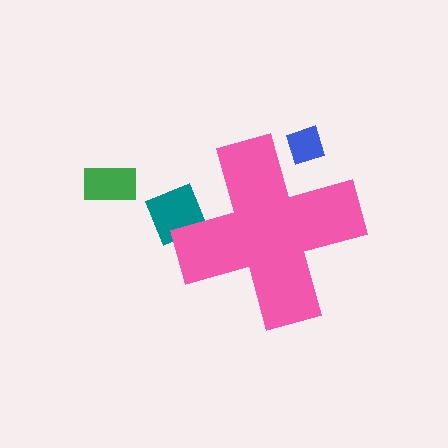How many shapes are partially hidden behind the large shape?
2 shapes are partially hidden.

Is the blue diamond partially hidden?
Yes, the blue diamond is partially hidden behind the pink cross.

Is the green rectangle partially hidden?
No, the green rectangle is fully visible.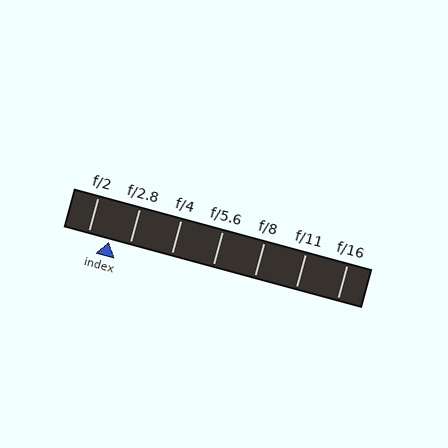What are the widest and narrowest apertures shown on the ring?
The widest aperture shown is f/2 and the narrowest is f/16.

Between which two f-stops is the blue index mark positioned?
The index mark is between f/2 and f/2.8.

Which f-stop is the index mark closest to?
The index mark is closest to f/2.8.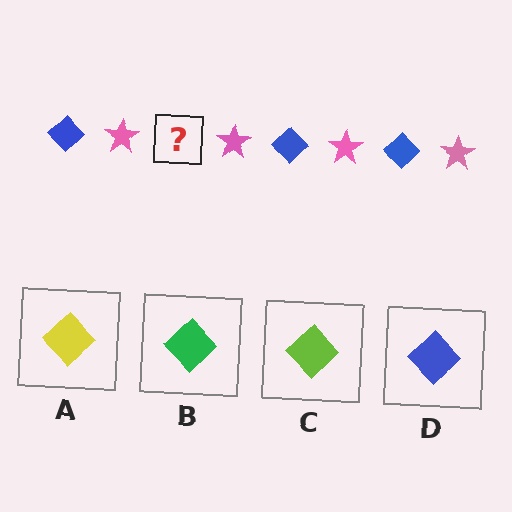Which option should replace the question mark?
Option D.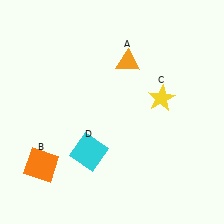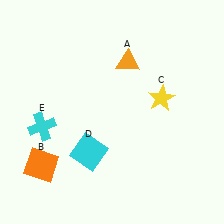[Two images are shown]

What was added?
A cyan cross (E) was added in Image 2.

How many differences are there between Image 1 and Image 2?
There is 1 difference between the two images.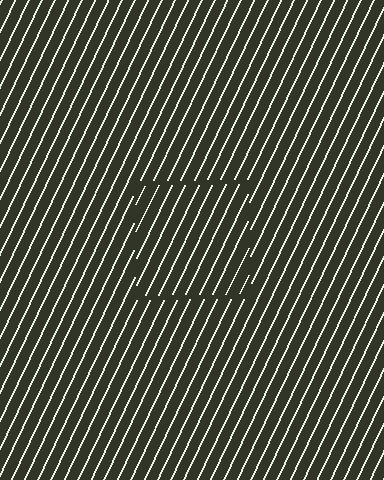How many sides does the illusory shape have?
4 sides — the line-ends trace a square.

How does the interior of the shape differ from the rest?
The interior of the shape contains the same grating, shifted by half a period — the contour is defined by the phase discontinuity where line-ends from the inner and outer gratings abut.